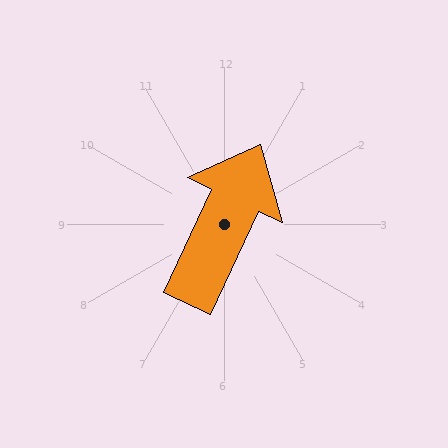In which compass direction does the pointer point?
Northeast.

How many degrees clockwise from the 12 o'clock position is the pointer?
Approximately 25 degrees.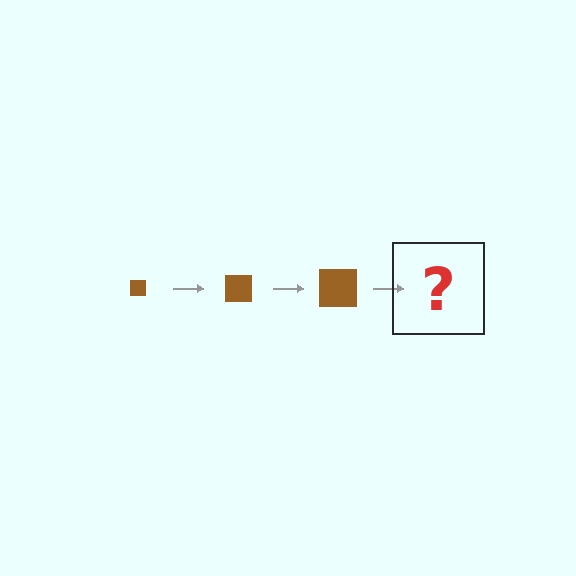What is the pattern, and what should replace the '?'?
The pattern is that the square gets progressively larger each step. The '?' should be a brown square, larger than the previous one.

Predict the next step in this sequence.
The next step is a brown square, larger than the previous one.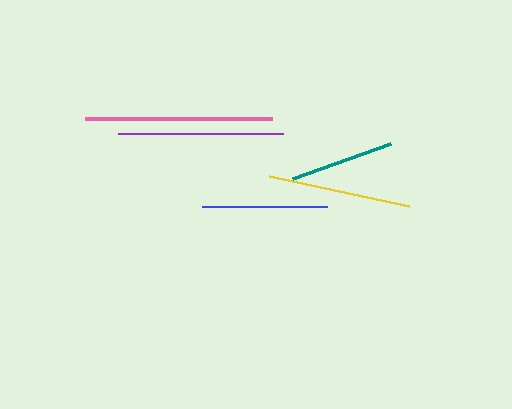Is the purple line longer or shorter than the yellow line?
The purple line is longer than the yellow line.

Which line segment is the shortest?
The teal line is the shortest at approximately 104 pixels.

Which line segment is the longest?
The pink line is the longest at approximately 187 pixels.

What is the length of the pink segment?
The pink segment is approximately 187 pixels long.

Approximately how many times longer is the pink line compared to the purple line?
The pink line is approximately 1.1 times the length of the purple line.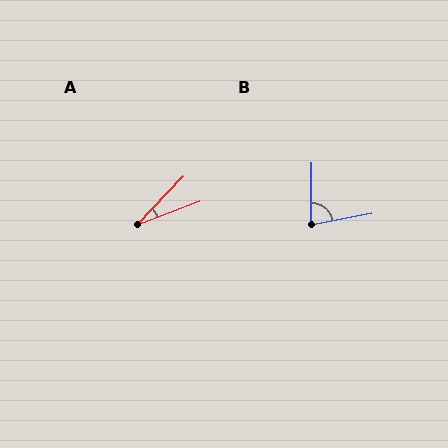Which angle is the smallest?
A, at approximately 26 degrees.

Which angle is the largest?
B, at approximately 79 degrees.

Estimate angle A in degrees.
Approximately 26 degrees.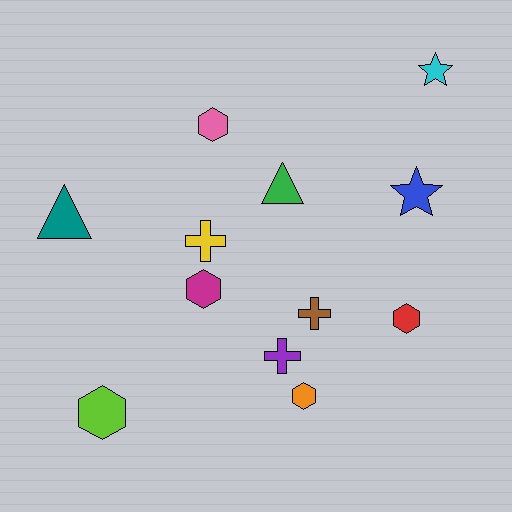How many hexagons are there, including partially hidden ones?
There are 5 hexagons.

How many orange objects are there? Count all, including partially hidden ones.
There is 1 orange object.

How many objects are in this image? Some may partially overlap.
There are 12 objects.